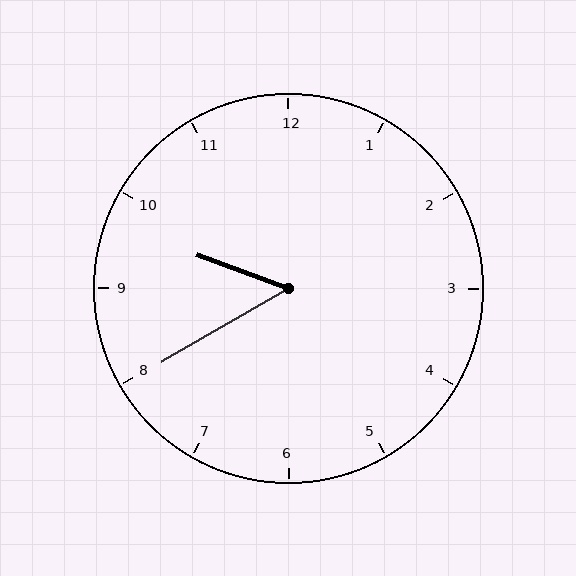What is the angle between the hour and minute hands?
Approximately 50 degrees.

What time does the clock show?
9:40.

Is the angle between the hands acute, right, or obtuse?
It is acute.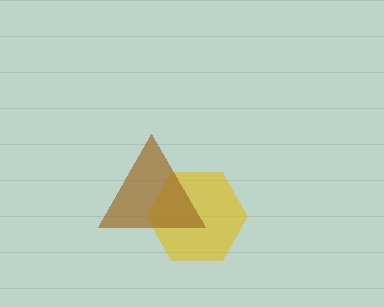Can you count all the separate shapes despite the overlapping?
Yes, there are 2 separate shapes.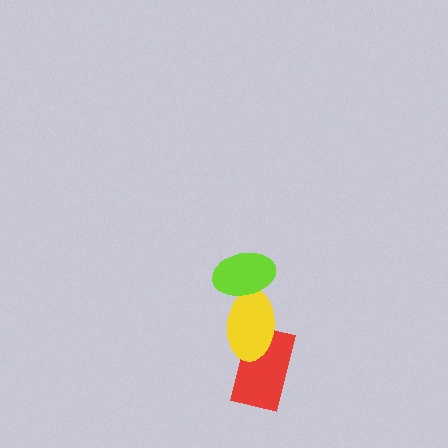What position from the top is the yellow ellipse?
The yellow ellipse is 2nd from the top.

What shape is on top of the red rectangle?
The yellow ellipse is on top of the red rectangle.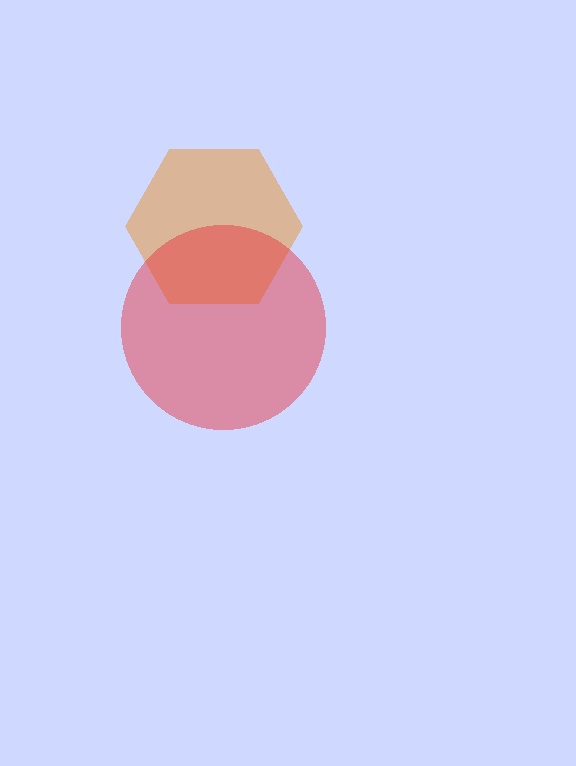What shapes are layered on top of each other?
The layered shapes are: an orange hexagon, a red circle.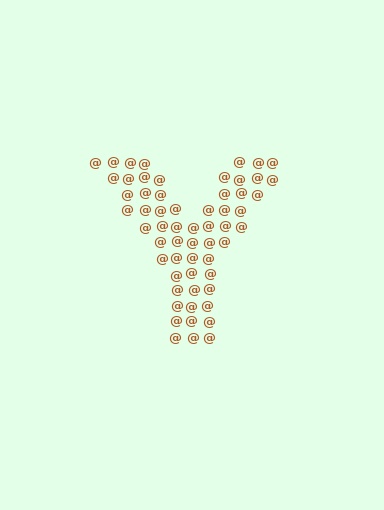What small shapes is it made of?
It is made of small at signs.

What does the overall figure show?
The overall figure shows the letter Y.